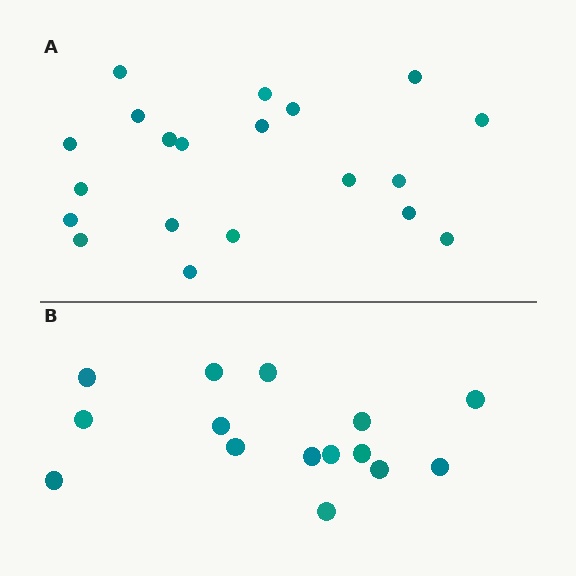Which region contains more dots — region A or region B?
Region A (the top region) has more dots.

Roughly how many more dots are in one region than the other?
Region A has about 5 more dots than region B.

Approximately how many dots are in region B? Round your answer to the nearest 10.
About 20 dots. (The exact count is 15, which rounds to 20.)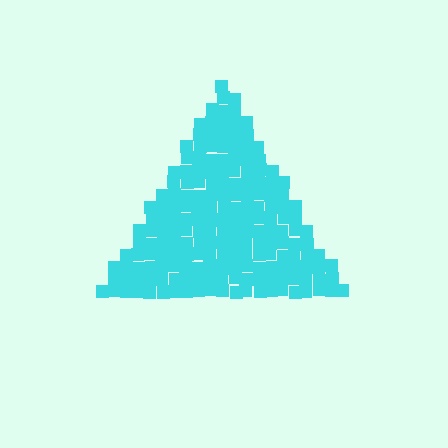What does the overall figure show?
The overall figure shows a triangle.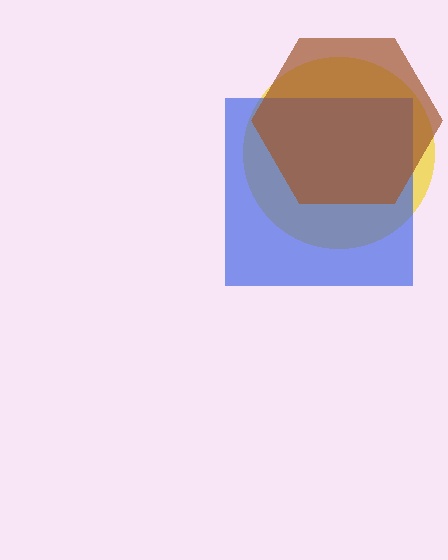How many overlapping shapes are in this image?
There are 3 overlapping shapes in the image.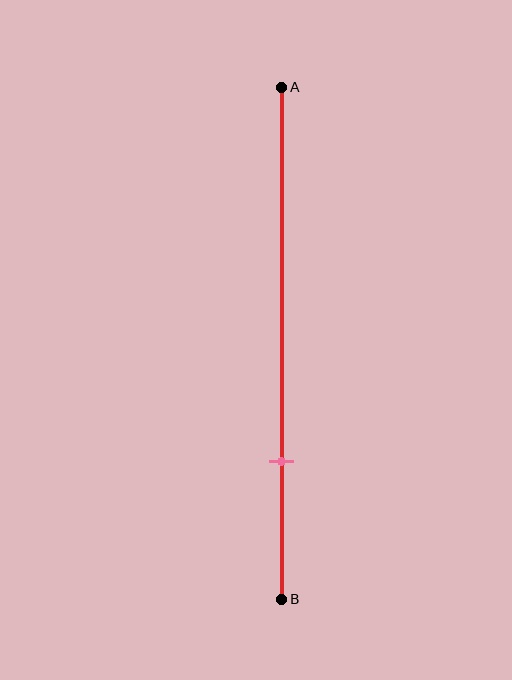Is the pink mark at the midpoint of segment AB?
No, the mark is at about 75% from A, not at the 50% midpoint.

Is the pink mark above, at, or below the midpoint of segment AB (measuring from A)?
The pink mark is below the midpoint of segment AB.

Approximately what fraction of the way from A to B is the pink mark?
The pink mark is approximately 75% of the way from A to B.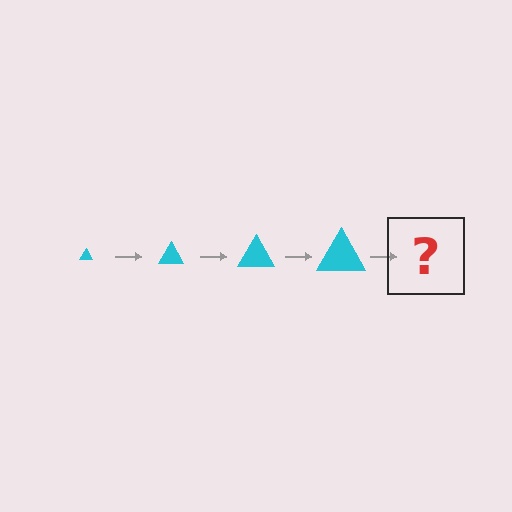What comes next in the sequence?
The next element should be a cyan triangle, larger than the previous one.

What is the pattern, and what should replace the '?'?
The pattern is that the triangle gets progressively larger each step. The '?' should be a cyan triangle, larger than the previous one.